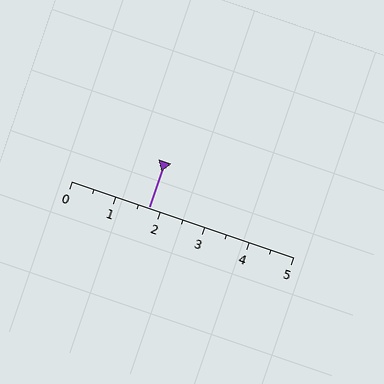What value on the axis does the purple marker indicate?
The marker indicates approximately 1.8.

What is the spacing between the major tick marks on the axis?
The major ticks are spaced 1 apart.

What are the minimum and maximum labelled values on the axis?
The axis runs from 0 to 5.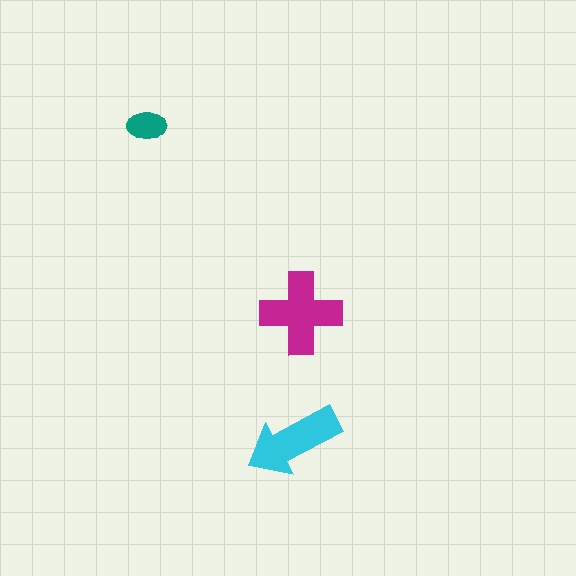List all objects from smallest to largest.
The teal ellipse, the cyan arrow, the magenta cross.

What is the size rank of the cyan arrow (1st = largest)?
2nd.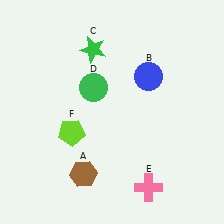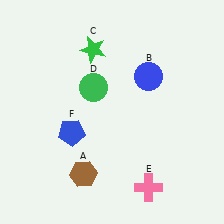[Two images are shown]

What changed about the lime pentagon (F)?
In Image 1, F is lime. In Image 2, it changed to blue.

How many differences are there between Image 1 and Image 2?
There is 1 difference between the two images.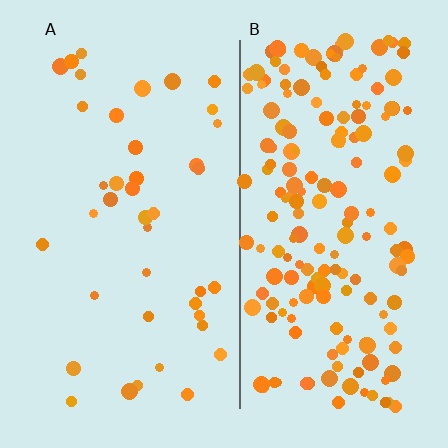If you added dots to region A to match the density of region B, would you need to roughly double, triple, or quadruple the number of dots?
Approximately quadruple.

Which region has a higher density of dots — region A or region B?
B (the right).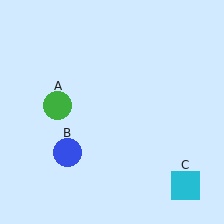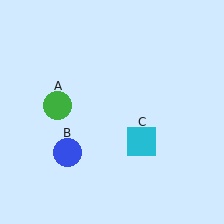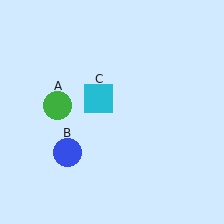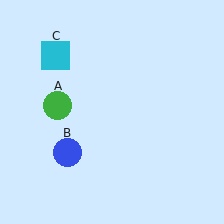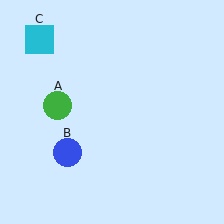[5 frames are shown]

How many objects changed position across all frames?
1 object changed position: cyan square (object C).